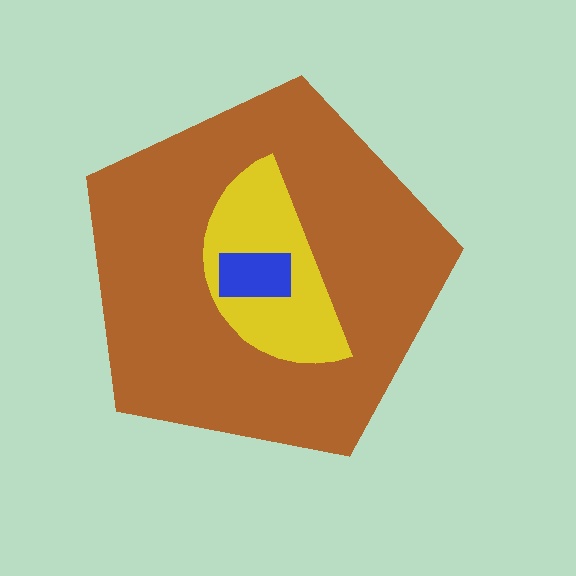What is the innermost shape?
The blue rectangle.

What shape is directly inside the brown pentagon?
The yellow semicircle.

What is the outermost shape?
The brown pentagon.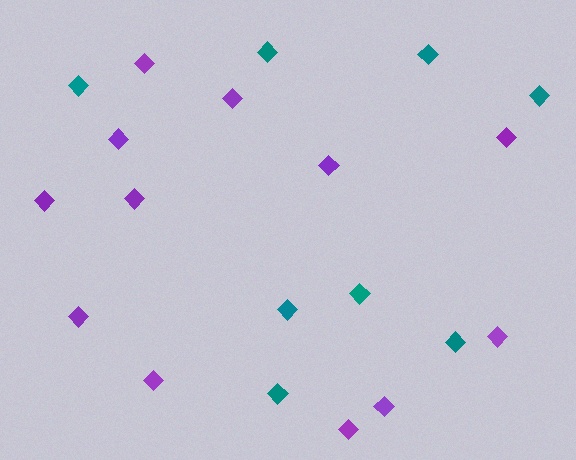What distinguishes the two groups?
There are 2 groups: one group of purple diamonds (12) and one group of teal diamonds (8).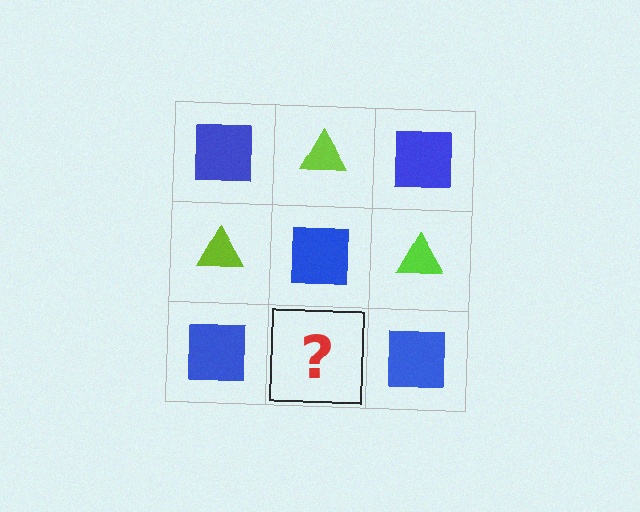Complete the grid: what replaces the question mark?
The question mark should be replaced with a lime triangle.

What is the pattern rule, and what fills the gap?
The rule is that it alternates blue square and lime triangle in a checkerboard pattern. The gap should be filled with a lime triangle.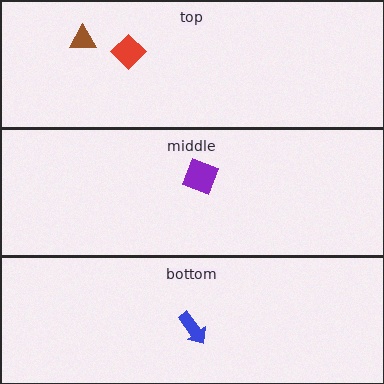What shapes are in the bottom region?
The blue arrow.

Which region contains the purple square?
The middle region.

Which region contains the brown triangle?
The top region.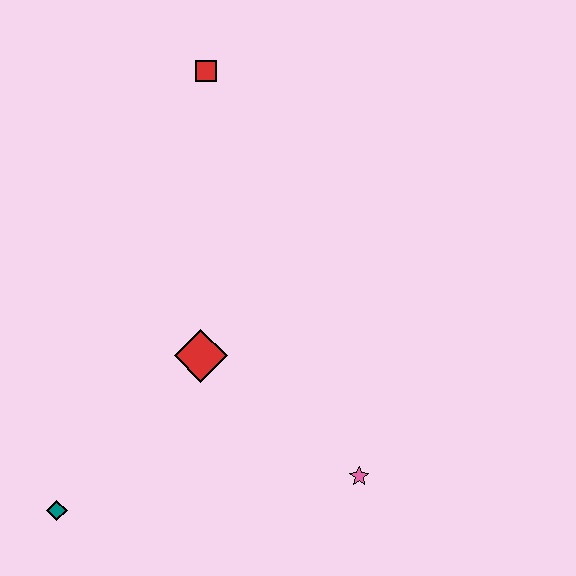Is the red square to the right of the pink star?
No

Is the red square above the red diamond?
Yes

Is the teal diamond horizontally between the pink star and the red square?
No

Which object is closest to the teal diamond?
The red diamond is closest to the teal diamond.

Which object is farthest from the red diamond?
The red square is farthest from the red diamond.